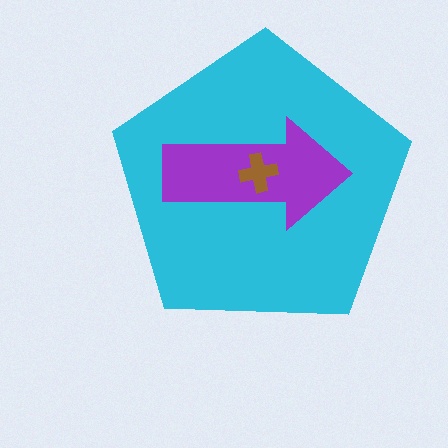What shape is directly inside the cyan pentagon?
The purple arrow.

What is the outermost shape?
The cyan pentagon.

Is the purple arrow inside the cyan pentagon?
Yes.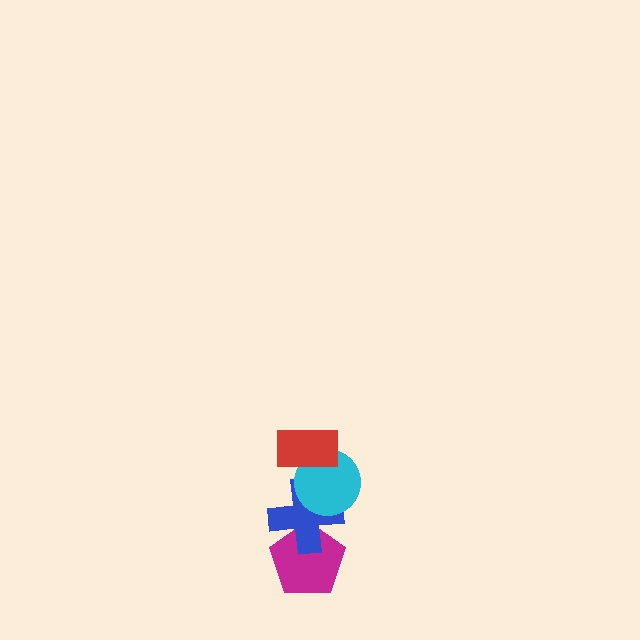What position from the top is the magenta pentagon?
The magenta pentagon is 4th from the top.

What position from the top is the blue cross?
The blue cross is 3rd from the top.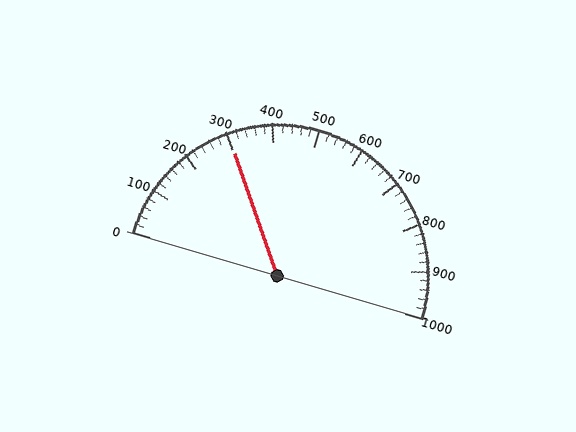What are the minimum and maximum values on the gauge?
The gauge ranges from 0 to 1000.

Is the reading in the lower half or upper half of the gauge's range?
The reading is in the lower half of the range (0 to 1000).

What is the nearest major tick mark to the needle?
The nearest major tick mark is 300.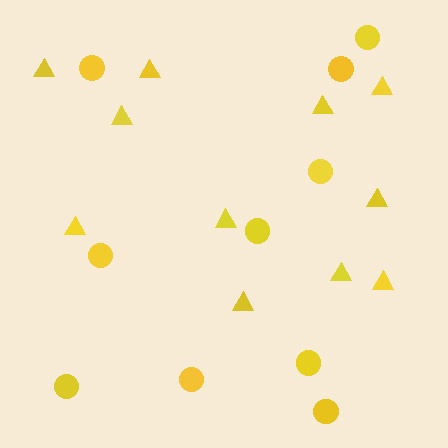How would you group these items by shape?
There are 2 groups: one group of triangles (11) and one group of circles (10).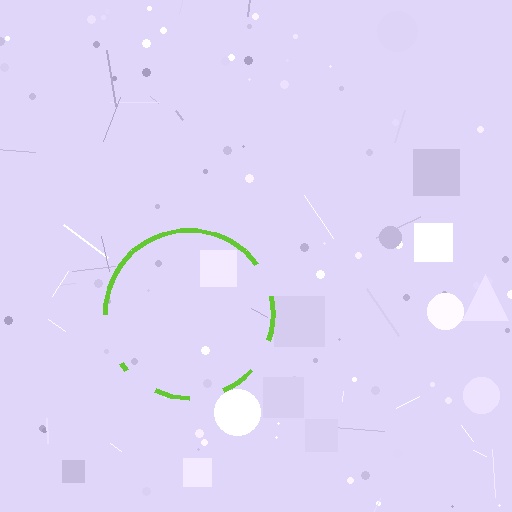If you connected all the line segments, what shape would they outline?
They would outline a circle.